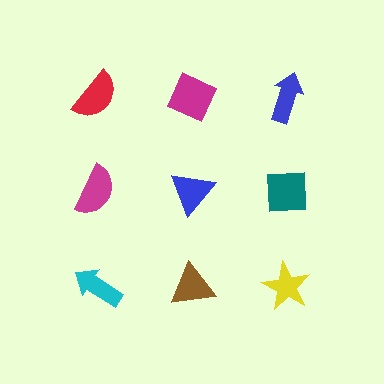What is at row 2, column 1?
A magenta semicircle.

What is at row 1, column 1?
A red semicircle.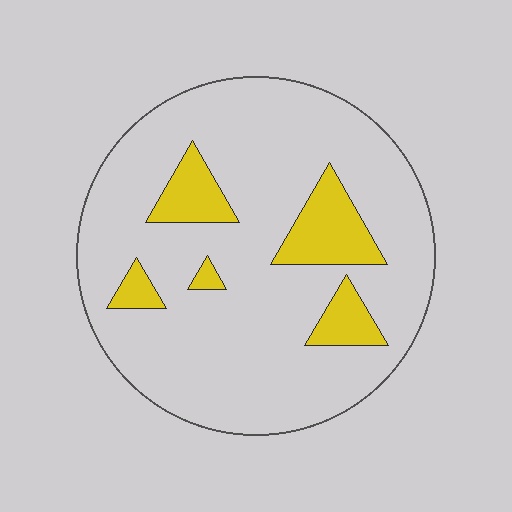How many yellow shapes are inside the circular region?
5.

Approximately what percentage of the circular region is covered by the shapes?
Approximately 15%.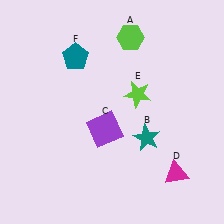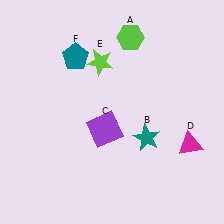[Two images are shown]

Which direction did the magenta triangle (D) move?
The magenta triangle (D) moved up.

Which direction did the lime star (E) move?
The lime star (E) moved left.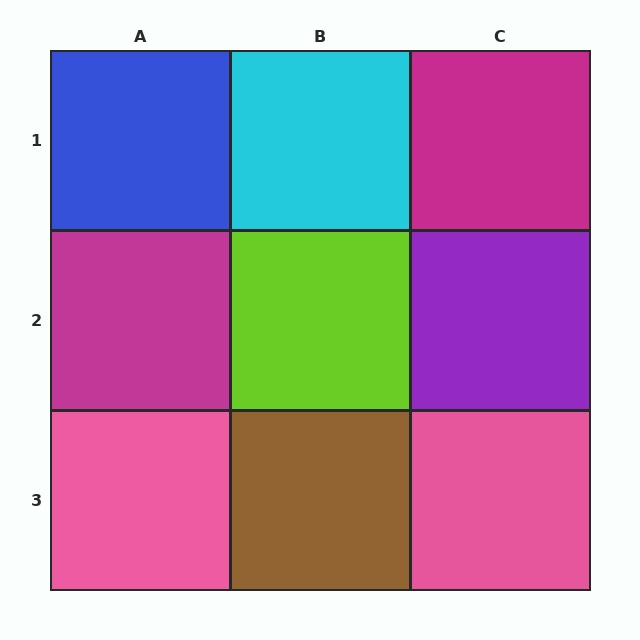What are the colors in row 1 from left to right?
Blue, cyan, magenta.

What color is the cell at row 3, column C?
Pink.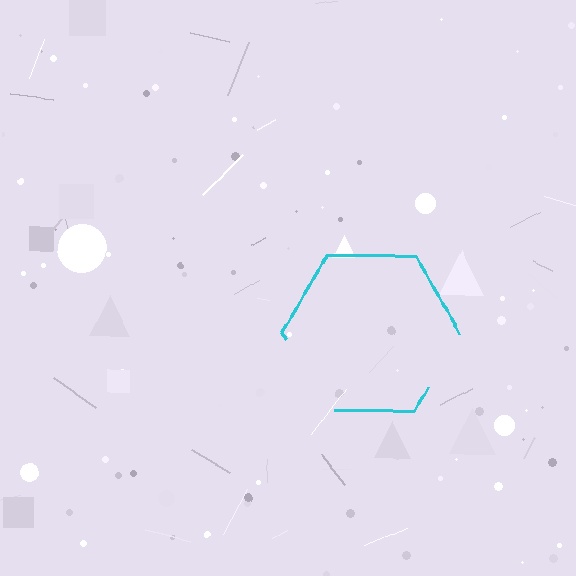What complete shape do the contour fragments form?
The contour fragments form a hexagon.